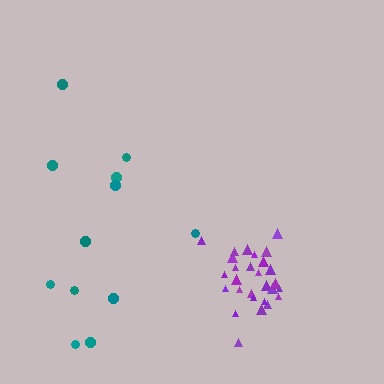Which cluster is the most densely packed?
Purple.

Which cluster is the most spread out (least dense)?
Teal.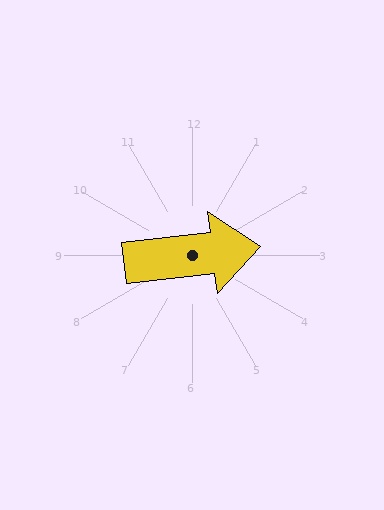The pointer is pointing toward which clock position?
Roughly 3 o'clock.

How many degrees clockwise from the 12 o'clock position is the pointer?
Approximately 83 degrees.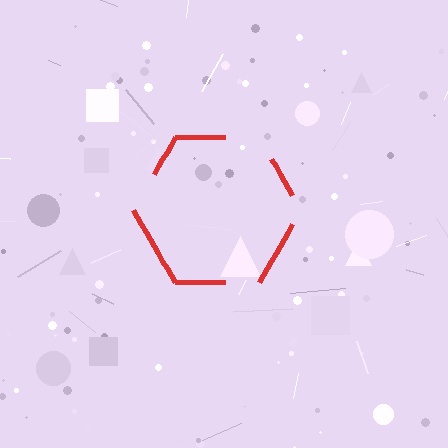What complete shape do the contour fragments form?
The contour fragments form a hexagon.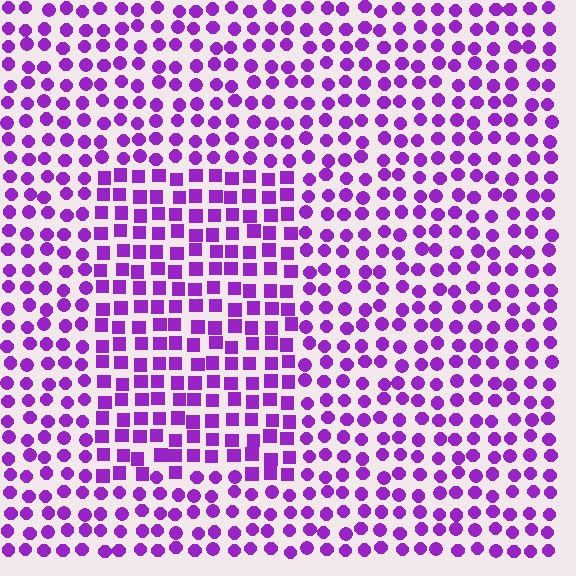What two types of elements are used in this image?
The image uses squares inside the rectangle region and circles outside it.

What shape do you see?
I see a rectangle.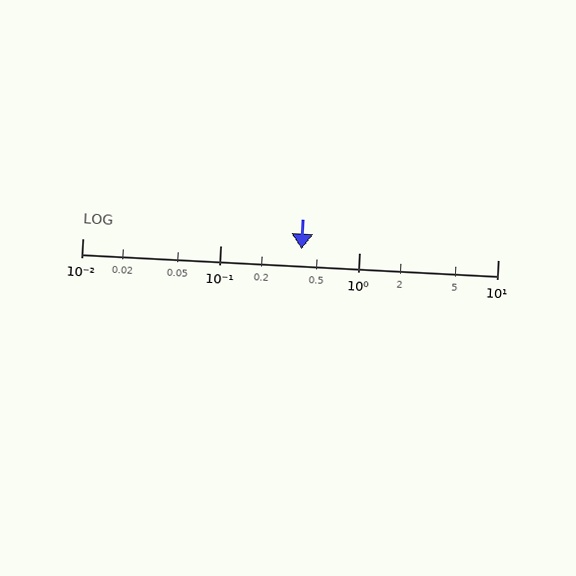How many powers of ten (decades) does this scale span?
The scale spans 3 decades, from 0.01 to 10.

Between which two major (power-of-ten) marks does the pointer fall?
The pointer is between 0.1 and 1.